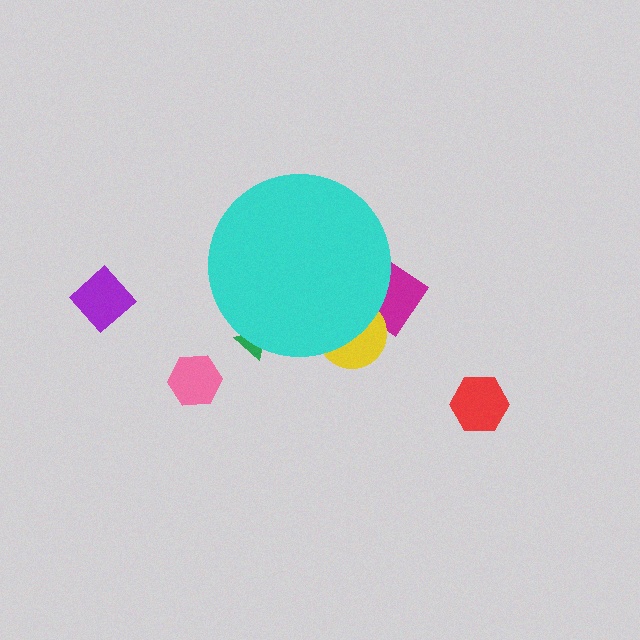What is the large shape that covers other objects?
A cyan circle.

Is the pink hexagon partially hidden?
No, the pink hexagon is fully visible.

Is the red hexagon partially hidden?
No, the red hexagon is fully visible.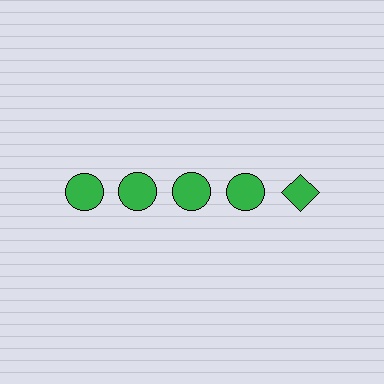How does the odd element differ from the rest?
It has a different shape: diamond instead of circle.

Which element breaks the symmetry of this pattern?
The green diamond in the top row, rightmost column breaks the symmetry. All other shapes are green circles.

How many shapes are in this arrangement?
There are 5 shapes arranged in a grid pattern.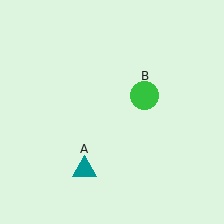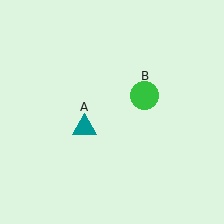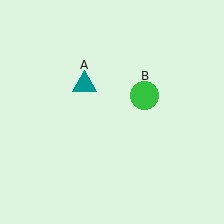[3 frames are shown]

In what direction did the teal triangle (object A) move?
The teal triangle (object A) moved up.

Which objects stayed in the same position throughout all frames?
Green circle (object B) remained stationary.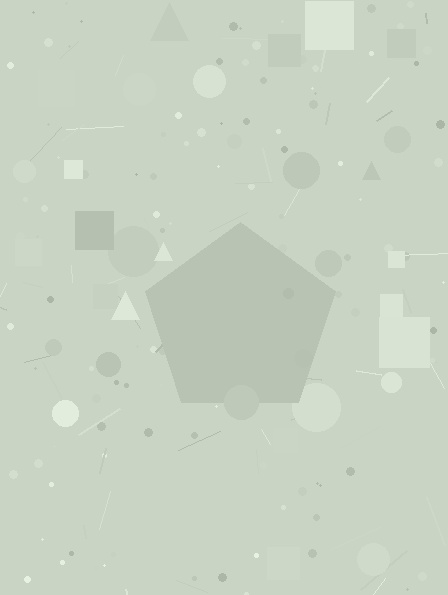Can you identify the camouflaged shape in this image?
The camouflaged shape is a pentagon.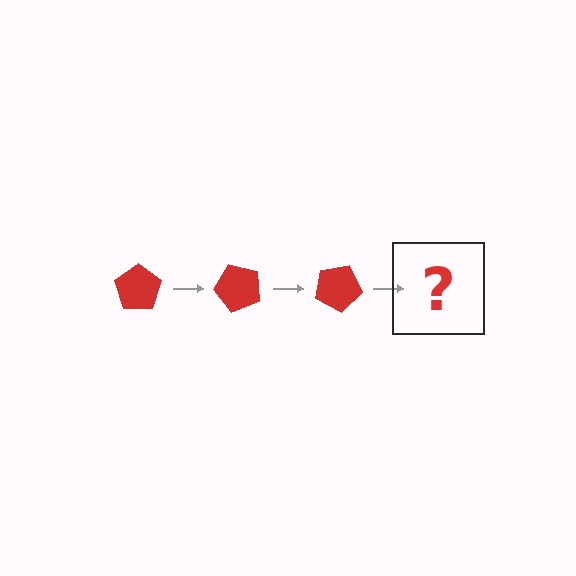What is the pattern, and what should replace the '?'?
The pattern is that the pentagon rotates 50 degrees each step. The '?' should be a red pentagon rotated 150 degrees.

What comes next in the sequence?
The next element should be a red pentagon rotated 150 degrees.